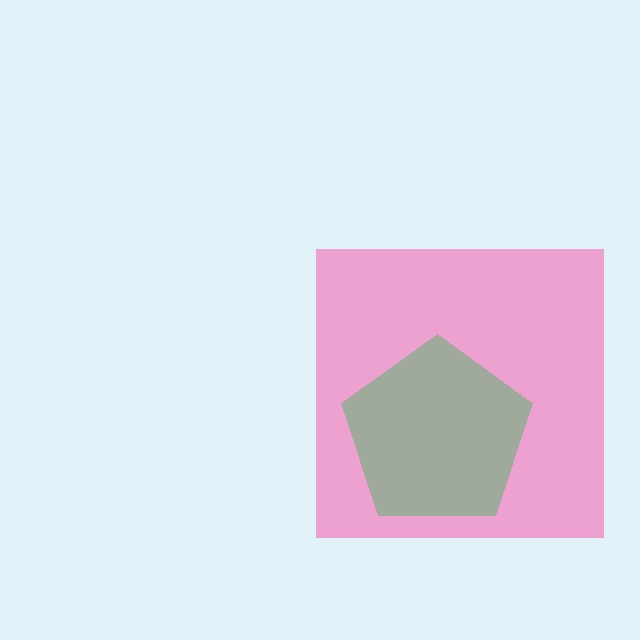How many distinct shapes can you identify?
There are 2 distinct shapes: a pink square, a green pentagon.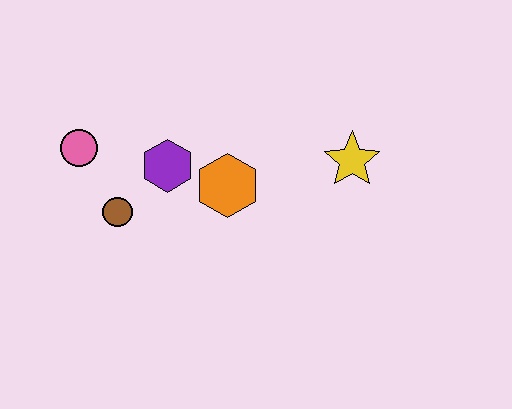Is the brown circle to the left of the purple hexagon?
Yes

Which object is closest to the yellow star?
The orange hexagon is closest to the yellow star.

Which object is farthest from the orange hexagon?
The pink circle is farthest from the orange hexagon.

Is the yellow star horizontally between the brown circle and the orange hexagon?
No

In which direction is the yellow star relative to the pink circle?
The yellow star is to the right of the pink circle.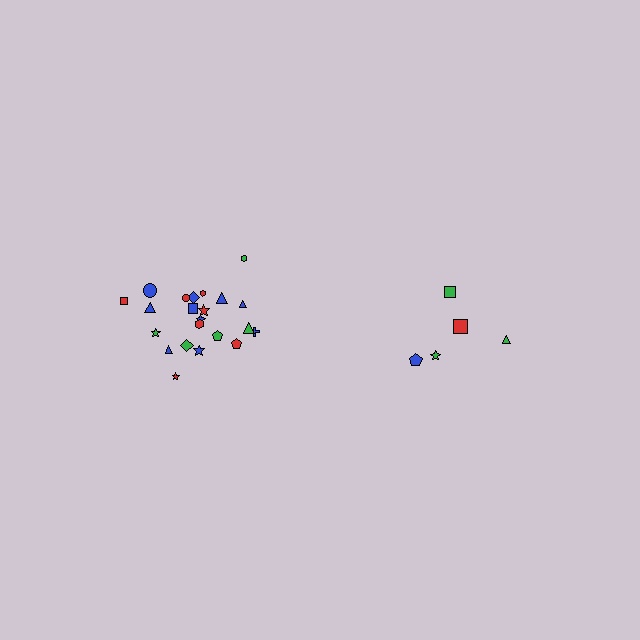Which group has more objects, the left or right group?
The left group.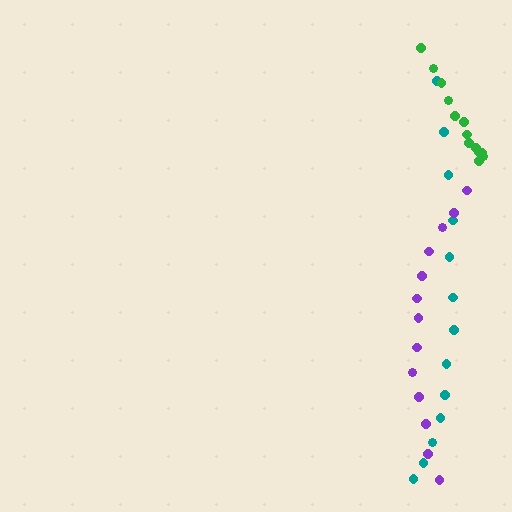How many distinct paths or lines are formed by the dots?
There are 3 distinct paths.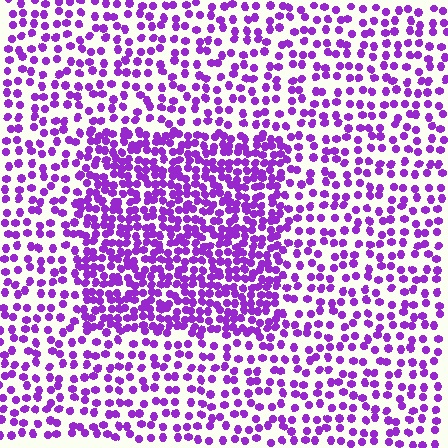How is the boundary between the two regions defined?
The boundary is defined by a change in element density (approximately 2.0x ratio). All elements are the same color, size, and shape.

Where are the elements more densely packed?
The elements are more densely packed inside the rectangle boundary.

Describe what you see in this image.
The image contains small purple elements arranged at two different densities. A rectangle-shaped region is visible where the elements are more densely packed than the surrounding area.